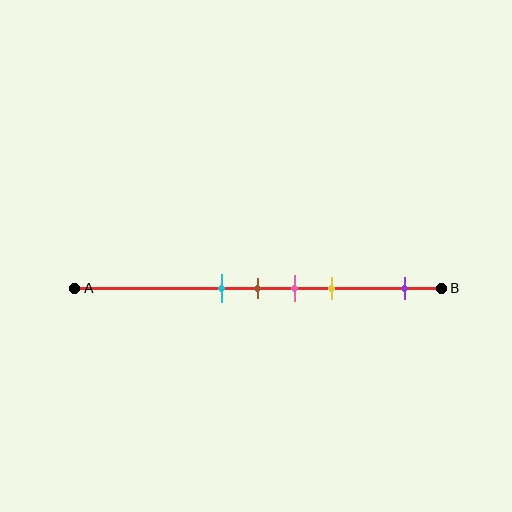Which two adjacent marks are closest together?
The cyan and brown marks are the closest adjacent pair.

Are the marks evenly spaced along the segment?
No, the marks are not evenly spaced.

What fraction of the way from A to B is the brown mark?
The brown mark is approximately 50% (0.5) of the way from A to B.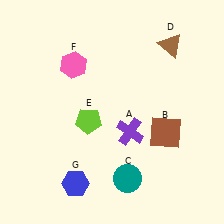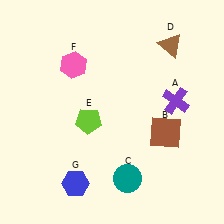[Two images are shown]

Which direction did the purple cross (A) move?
The purple cross (A) moved right.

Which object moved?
The purple cross (A) moved right.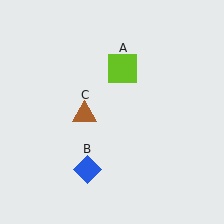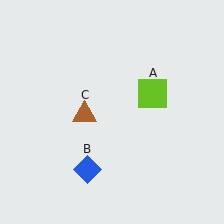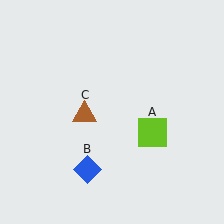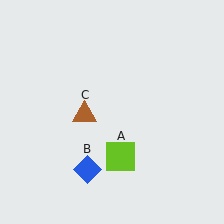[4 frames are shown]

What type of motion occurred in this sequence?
The lime square (object A) rotated clockwise around the center of the scene.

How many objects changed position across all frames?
1 object changed position: lime square (object A).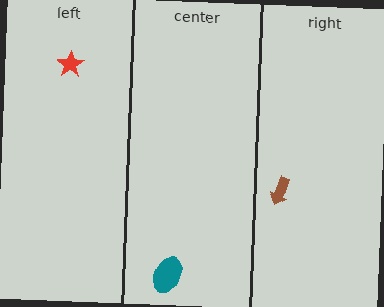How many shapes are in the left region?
1.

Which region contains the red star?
The left region.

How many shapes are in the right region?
1.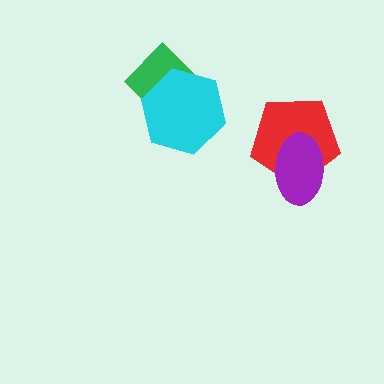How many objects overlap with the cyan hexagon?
1 object overlaps with the cyan hexagon.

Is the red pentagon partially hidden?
Yes, it is partially covered by another shape.